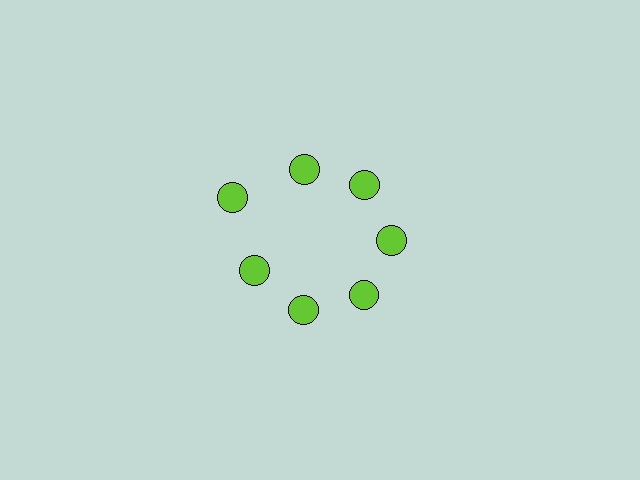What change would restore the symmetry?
The symmetry would be restored by moving it inward, back onto the ring so that all 7 circles sit at equal angles and equal distance from the center.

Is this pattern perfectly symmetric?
No. The 7 lime circles are arranged in a ring, but one element near the 10 o'clock position is pushed outward from the center, breaking the 7-fold rotational symmetry.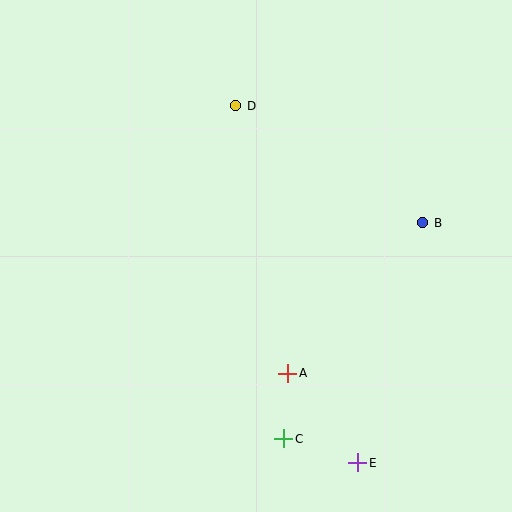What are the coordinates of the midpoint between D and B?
The midpoint between D and B is at (329, 164).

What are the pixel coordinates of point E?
Point E is at (358, 463).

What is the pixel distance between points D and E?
The distance between D and E is 377 pixels.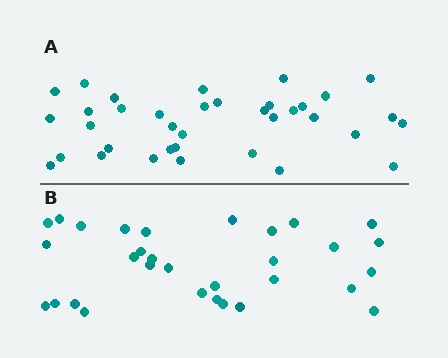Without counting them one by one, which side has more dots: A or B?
Region A (the top region) has more dots.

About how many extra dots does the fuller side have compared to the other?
Region A has about 5 more dots than region B.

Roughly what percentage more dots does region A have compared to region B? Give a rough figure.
About 15% more.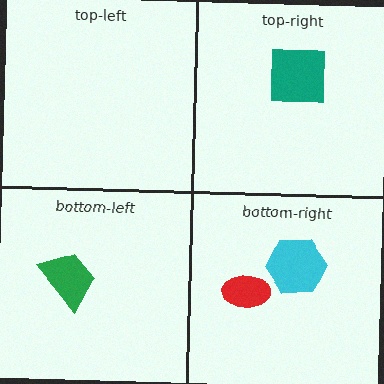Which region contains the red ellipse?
The bottom-right region.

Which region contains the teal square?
The top-right region.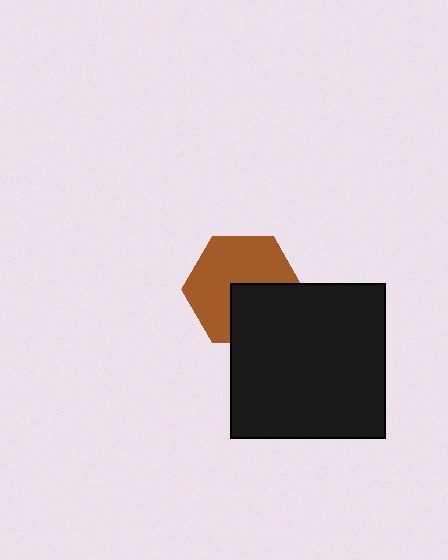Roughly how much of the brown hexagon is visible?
About half of it is visible (roughly 63%).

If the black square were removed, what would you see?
You would see the complete brown hexagon.